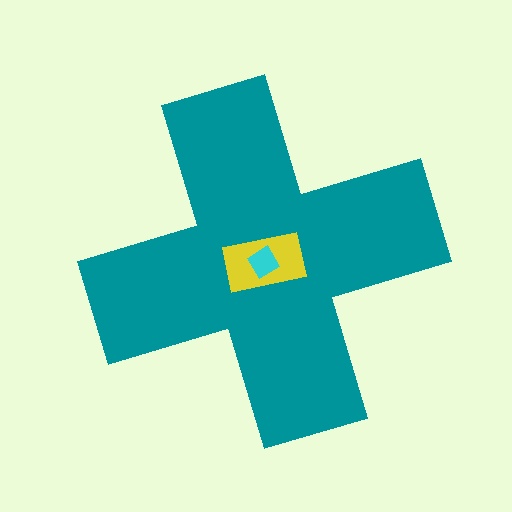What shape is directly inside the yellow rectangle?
The cyan diamond.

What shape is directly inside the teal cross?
The yellow rectangle.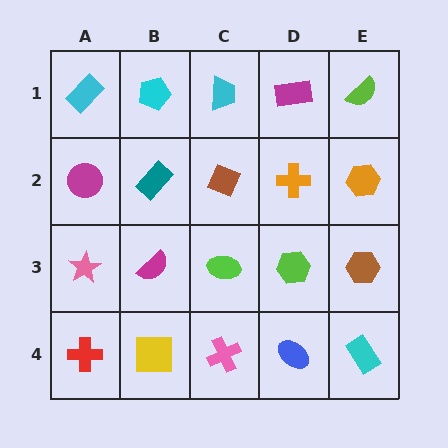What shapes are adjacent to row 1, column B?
A teal rectangle (row 2, column B), a cyan rectangle (row 1, column A), a cyan trapezoid (row 1, column C).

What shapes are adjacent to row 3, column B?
A teal rectangle (row 2, column B), a yellow square (row 4, column B), a pink star (row 3, column A), a lime ellipse (row 3, column C).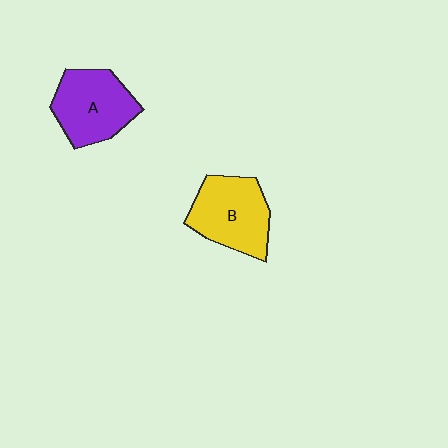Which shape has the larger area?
Shape B (yellow).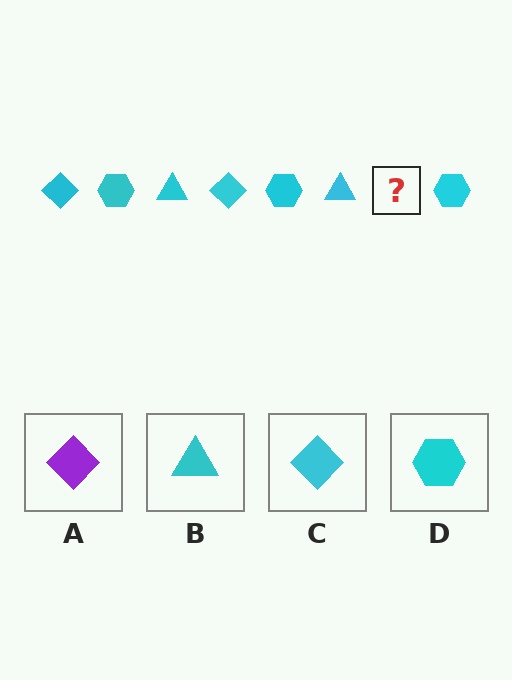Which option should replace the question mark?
Option C.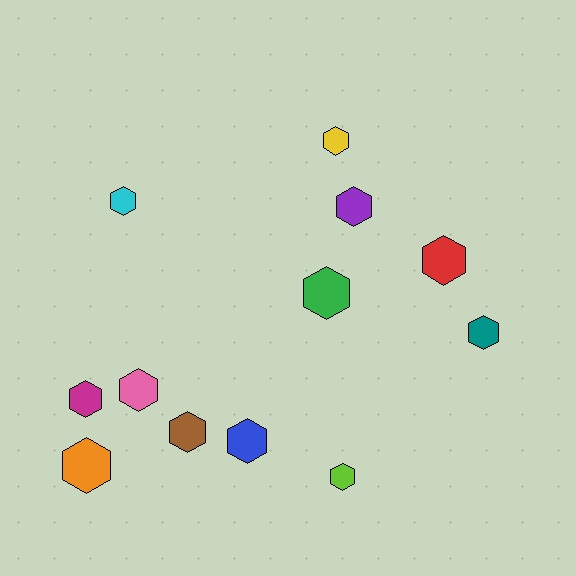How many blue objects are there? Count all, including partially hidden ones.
There is 1 blue object.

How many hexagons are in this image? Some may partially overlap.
There are 12 hexagons.